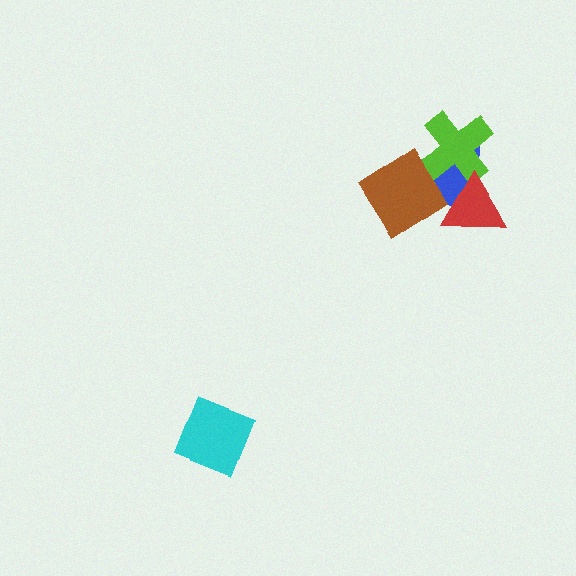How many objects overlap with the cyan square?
0 objects overlap with the cyan square.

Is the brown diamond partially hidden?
No, no other shape covers it.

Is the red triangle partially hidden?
Yes, it is partially covered by another shape.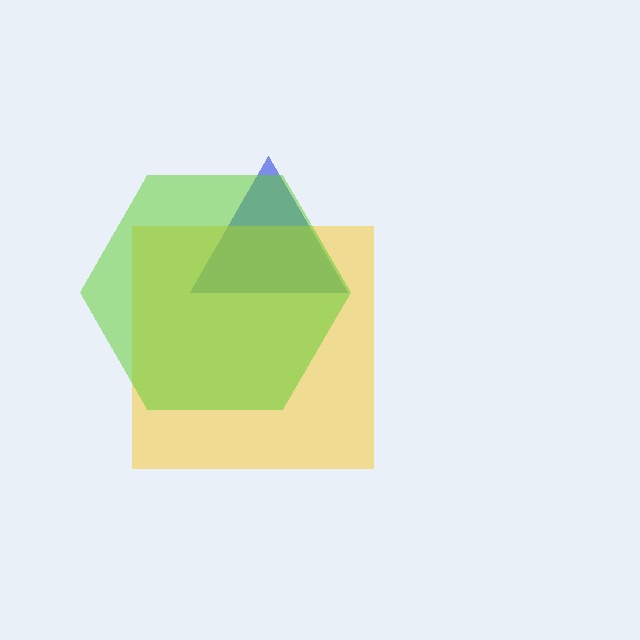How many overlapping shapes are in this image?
There are 3 overlapping shapes in the image.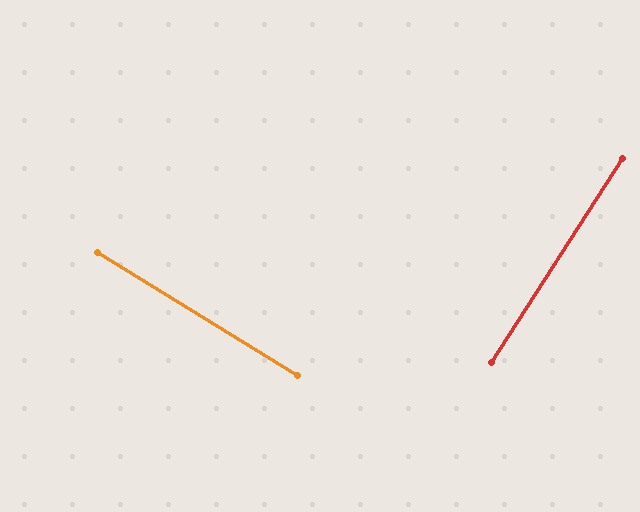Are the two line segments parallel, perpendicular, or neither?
Perpendicular — they meet at approximately 89°.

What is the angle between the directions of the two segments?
Approximately 89 degrees.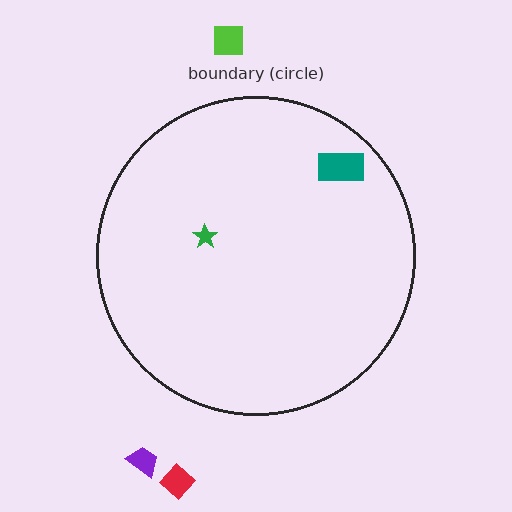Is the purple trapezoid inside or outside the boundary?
Outside.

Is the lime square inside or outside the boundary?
Outside.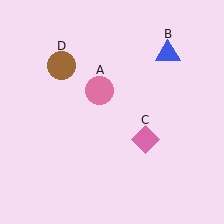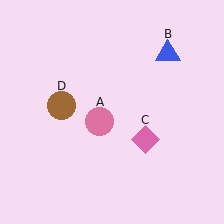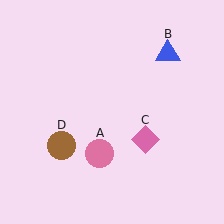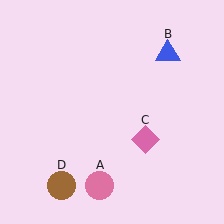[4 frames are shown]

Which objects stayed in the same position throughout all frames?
Blue triangle (object B) and pink diamond (object C) remained stationary.